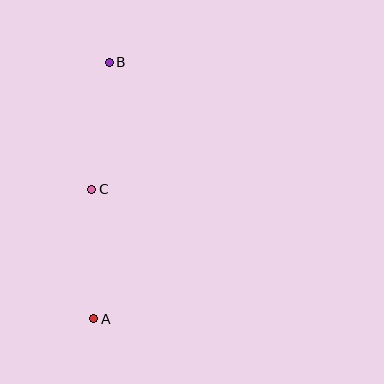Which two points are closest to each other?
Points B and C are closest to each other.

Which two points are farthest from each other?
Points A and B are farthest from each other.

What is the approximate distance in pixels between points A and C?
The distance between A and C is approximately 130 pixels.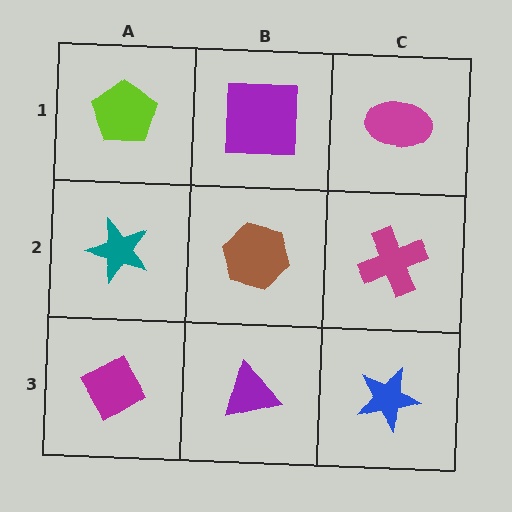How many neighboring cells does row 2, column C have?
3.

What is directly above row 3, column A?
A teal star.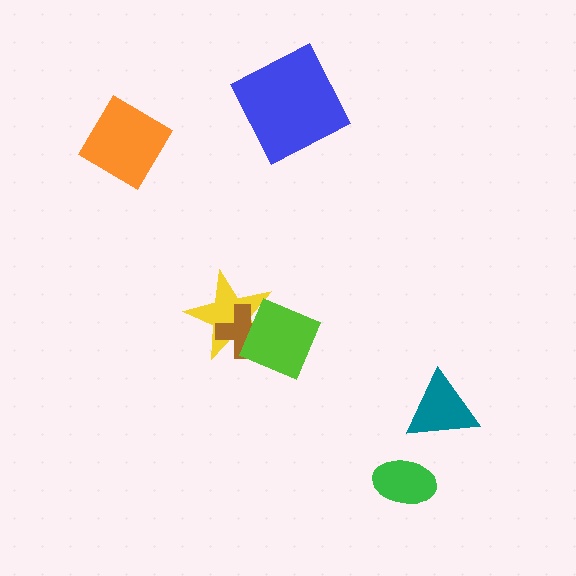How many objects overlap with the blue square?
0 objects overlap with the blue square.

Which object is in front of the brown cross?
The lime diamond is in front of the brown cross.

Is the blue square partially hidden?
No, no other shape covers it.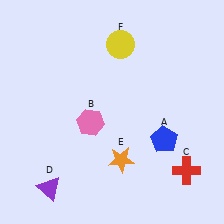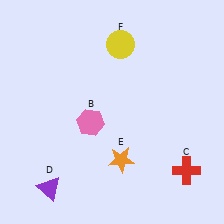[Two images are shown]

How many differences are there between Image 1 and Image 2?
There is 1 difference between the two images.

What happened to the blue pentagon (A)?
The blue pentagon (A) was removed in Image 2. It was in the bottom-right area of Image 1.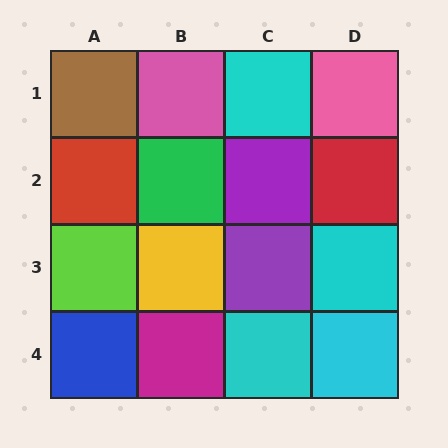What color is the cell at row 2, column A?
Red.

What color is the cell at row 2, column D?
Red.